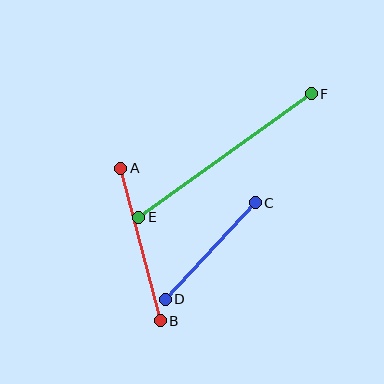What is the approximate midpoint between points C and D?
The midpoint is at approximately (210, 251) pixels.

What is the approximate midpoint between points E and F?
The midpoint is at approximately (225, 155) pixels.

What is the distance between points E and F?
The distance is approximately 212 pixels.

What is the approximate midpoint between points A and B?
The midpoint is at approximately (141, 244) pixels.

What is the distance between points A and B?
The distance is approximately 157 pixels.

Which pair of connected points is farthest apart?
Points E and F are farthest apart.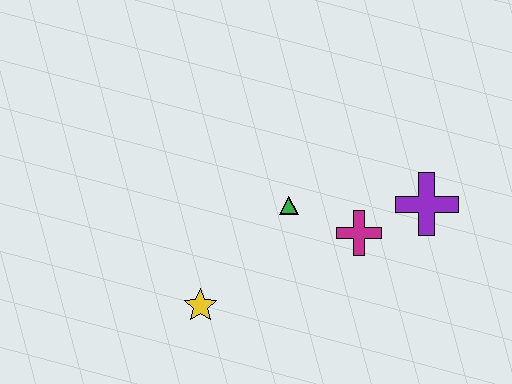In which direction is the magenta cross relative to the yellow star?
The magenta cross is to the right of the yellow star.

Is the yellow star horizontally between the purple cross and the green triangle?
No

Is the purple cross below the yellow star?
No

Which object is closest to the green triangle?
The magenta cross is closest to the green triangle.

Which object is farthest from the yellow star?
The purple cross is farthest from the yellow star.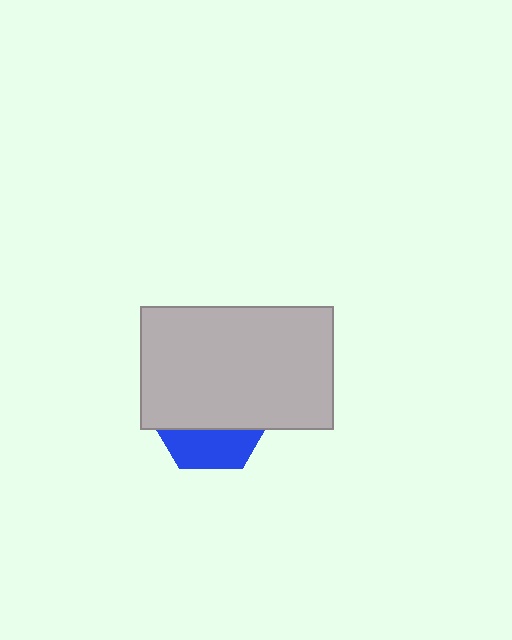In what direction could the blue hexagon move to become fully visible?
The blue hexagon could move down. That would shift it out from behind the light gray rectangle entirely.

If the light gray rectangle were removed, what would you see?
You would see the complete blue hexagon.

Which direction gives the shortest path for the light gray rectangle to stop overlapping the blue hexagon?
Moving up gives the shortest separation.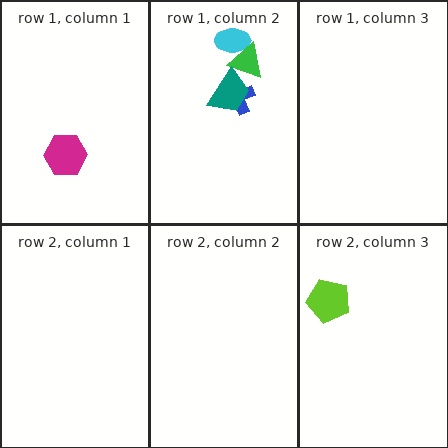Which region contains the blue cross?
The row 1, column 2 region.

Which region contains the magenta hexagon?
The row 1, column 1 region.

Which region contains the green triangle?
The row 1, column 2 region.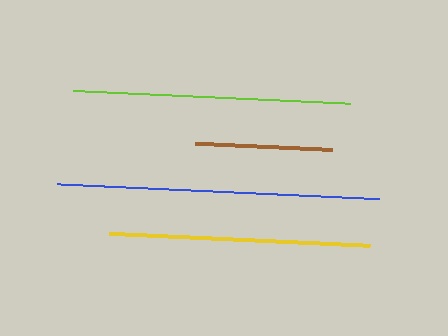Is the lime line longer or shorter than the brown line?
The lime line is longer than the brown line.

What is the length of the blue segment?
The blue segment is approximately 322 pixels long.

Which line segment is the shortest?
The brown line is the shortest at approximately 137 pixels.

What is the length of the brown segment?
The brown segment is approximately 137 pixels long.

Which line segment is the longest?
The blue line is the longest at approximately 322 pixels.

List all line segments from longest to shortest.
From longest to shortest: blue, lime, yellow, brown.